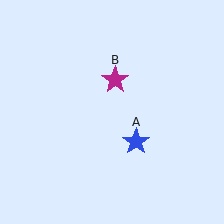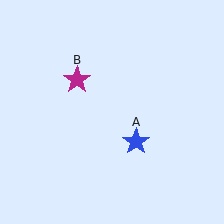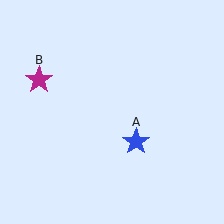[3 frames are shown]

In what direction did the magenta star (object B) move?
The magenta star (object B) moved left.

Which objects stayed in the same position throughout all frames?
Blue star (object A) remained stationary.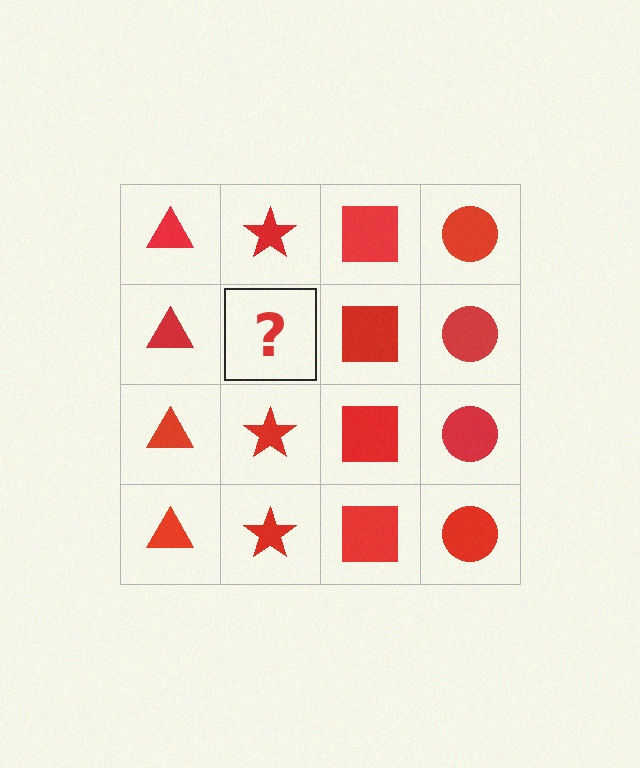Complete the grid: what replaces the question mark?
The question mark should be replaced with a red star.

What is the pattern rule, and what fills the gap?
The rule is that each column has a consistent shape. The gap should be filled with a red star.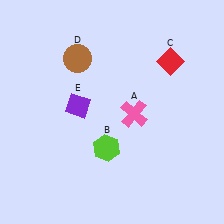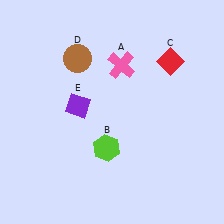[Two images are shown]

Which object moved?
The pink cross (A) moved up.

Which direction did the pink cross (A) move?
The pink cross (A) moved up.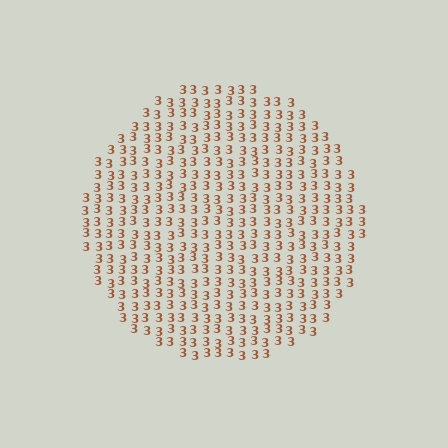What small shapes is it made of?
It is made of small digit 3's.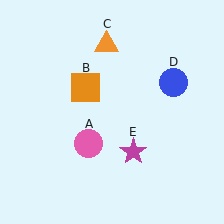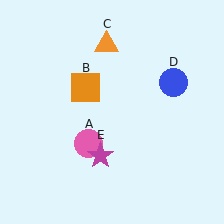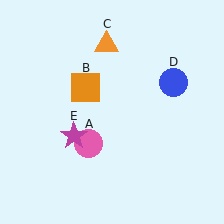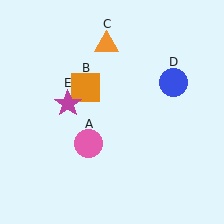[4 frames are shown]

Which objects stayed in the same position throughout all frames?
Pink circle (object A) and orange square (object B) and orange triangle (object C) and blue circle (object D) remained stationary.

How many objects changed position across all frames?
1 object changed position: magenta star (object E).